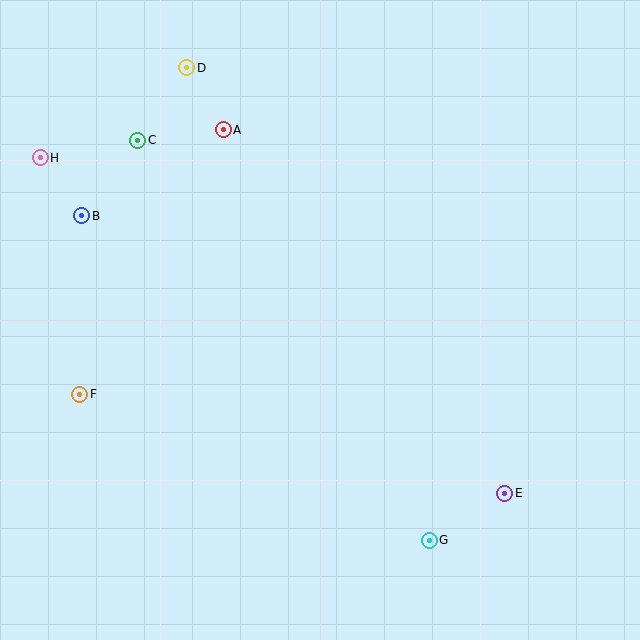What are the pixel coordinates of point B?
Point B is at (82, 216).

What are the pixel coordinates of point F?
Point F is at (80, 394).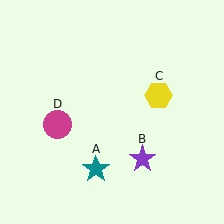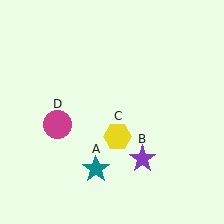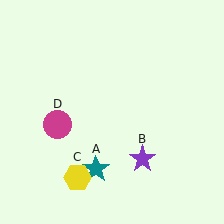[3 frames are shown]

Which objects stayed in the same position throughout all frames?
Teal star (object A) and purple star (object B) and magenta circle (object D) remained stationary.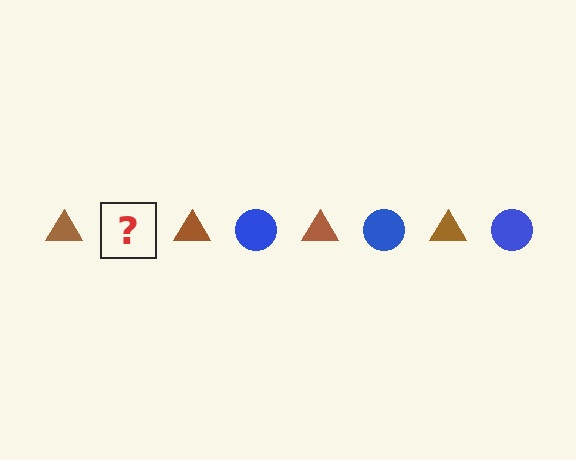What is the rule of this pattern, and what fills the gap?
The rule is that the pattern alternates between brown triangle and blue circle. The gap should be filled with a blue circle.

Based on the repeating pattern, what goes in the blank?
The blank should be a blue circle.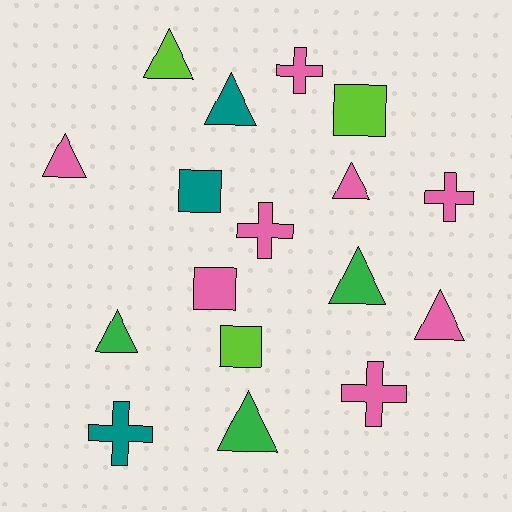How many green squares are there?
There are no green squares.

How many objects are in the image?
There are 17 objects.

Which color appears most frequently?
Pink, with 8 objects.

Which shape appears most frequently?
Triangle, with 8 objects.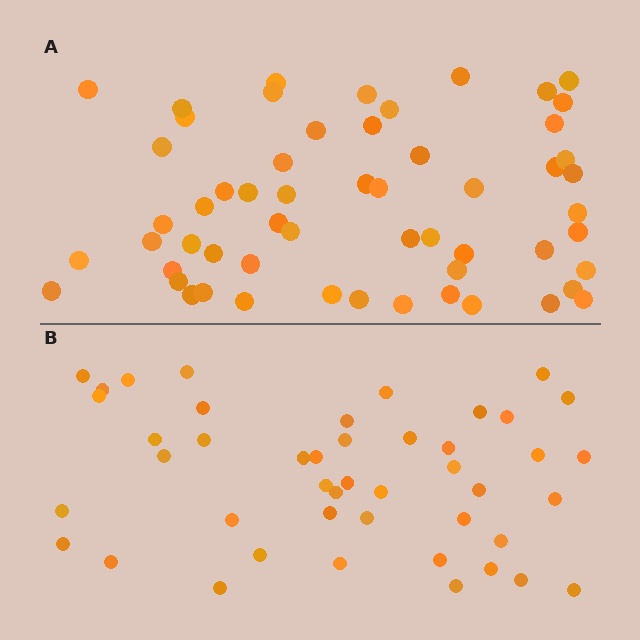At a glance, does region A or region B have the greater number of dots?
Region A (the top region) has more dots.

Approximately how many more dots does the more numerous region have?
Region A has roughly 12 or so more dots than region B.